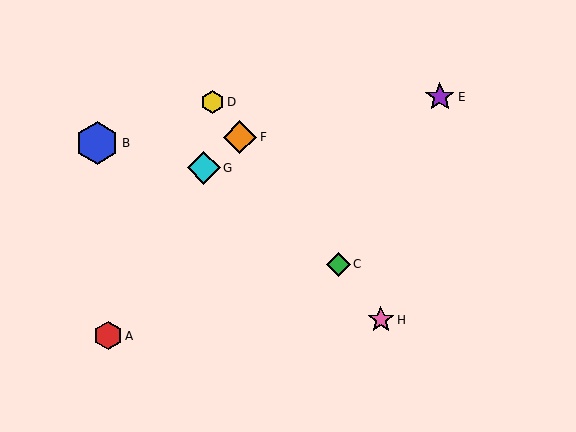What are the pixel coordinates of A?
Object A is at (108, 336).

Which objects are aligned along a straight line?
Objects C, D, F, H are aligned along a straight line.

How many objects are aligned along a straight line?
4 objects (C, D, F, H) are aligned along a straight line.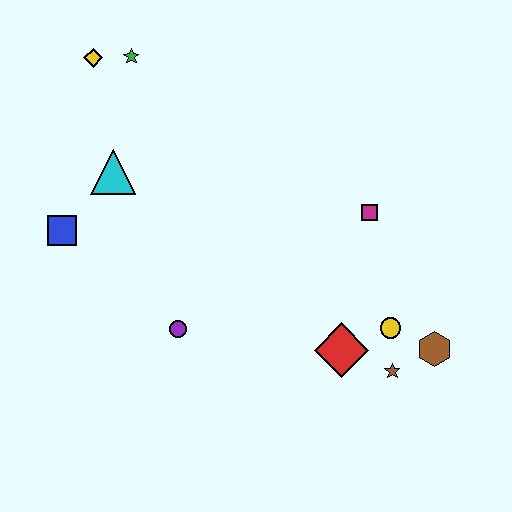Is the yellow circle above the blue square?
No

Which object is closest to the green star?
The yellow diamond is closest to the green star.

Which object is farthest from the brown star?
The yellow diamond is farthest from the brown star.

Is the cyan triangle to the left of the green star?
Yes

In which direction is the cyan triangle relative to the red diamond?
The cyan triangle is to the left of the red diamond.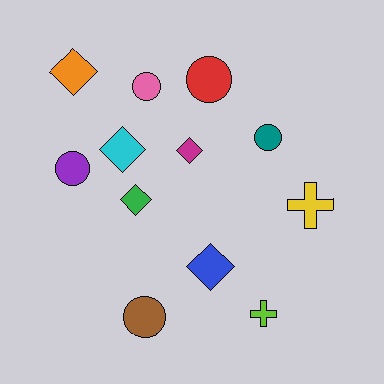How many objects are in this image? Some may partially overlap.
There are 12 objects.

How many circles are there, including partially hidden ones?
There are 5 circles.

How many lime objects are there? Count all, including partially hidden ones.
There is 1 lime object.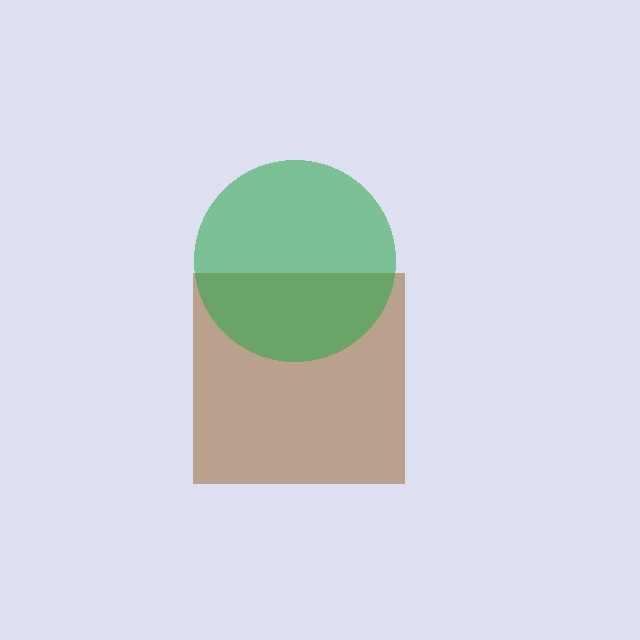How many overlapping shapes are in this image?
There are 2 overlapping shapes in the image.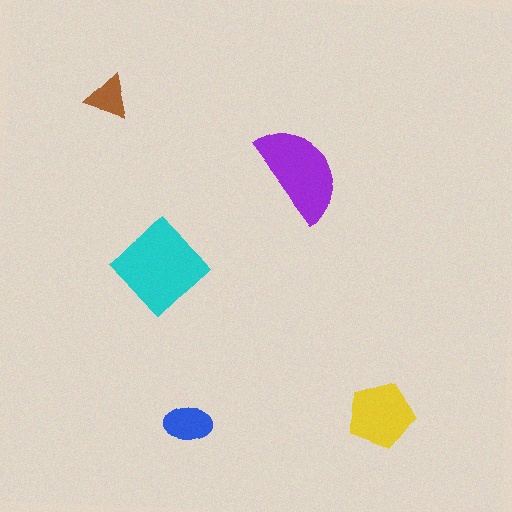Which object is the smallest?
The brown triangle.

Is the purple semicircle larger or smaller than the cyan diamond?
Smaller.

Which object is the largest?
The cyan diamond.